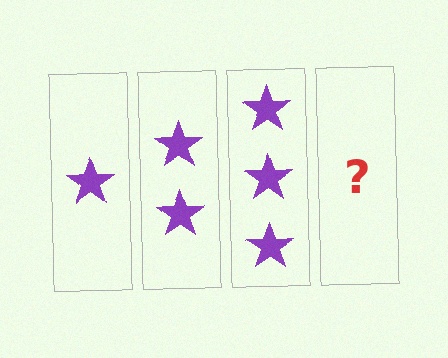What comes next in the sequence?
The next element should be 4 stars.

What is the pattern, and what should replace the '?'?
The pattern is that each step adds one more star. The '?' should be 4 stars.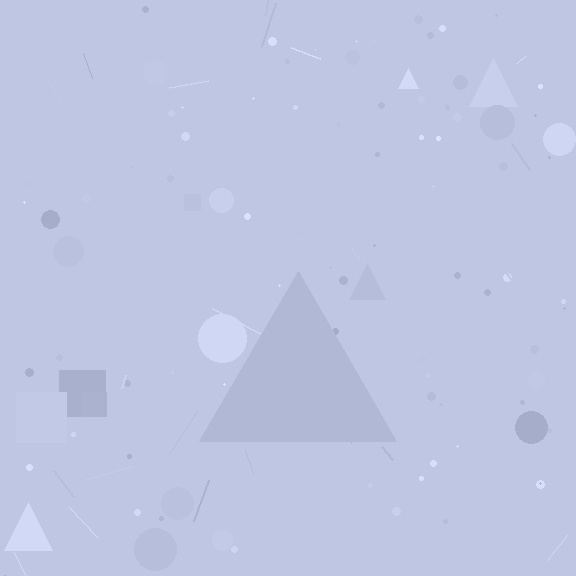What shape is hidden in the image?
A triangle is hidden in the image.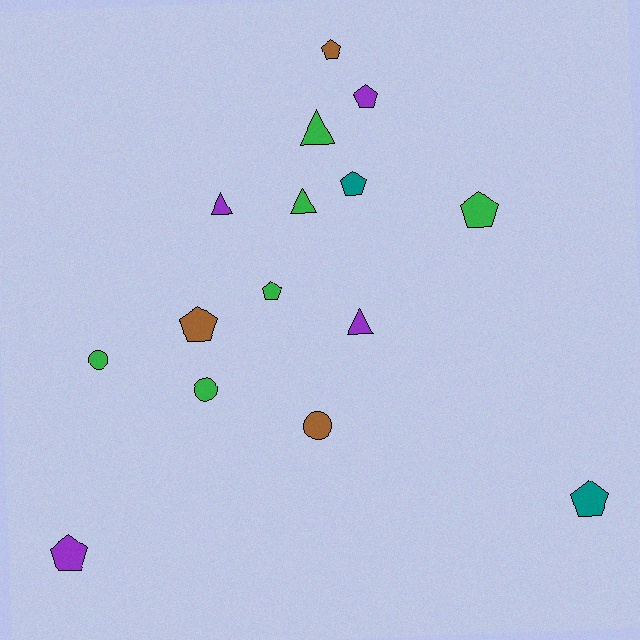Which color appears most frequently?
Green, with 6 objects.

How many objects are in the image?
There are 15 objects.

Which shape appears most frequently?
Pentagon, with 8 objects.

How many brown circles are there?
There is 1 brown circle.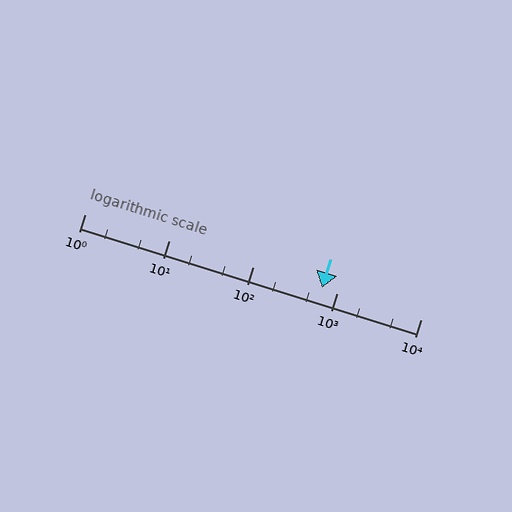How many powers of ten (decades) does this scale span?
The scale spans 4 decades, from 1 to 10000.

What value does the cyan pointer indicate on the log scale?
The pointer indicates approximately 670.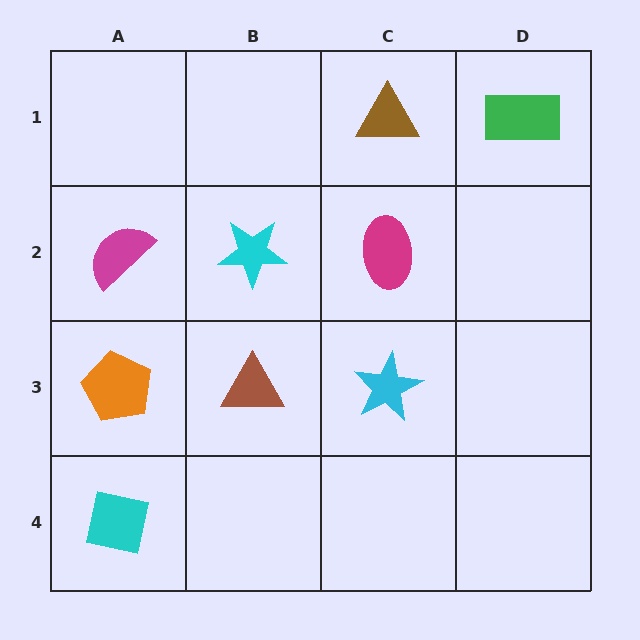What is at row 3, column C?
A cyan star.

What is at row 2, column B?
A cyan star.